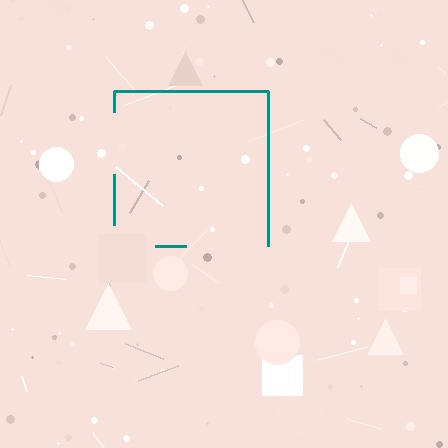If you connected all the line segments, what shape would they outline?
They would outline a square.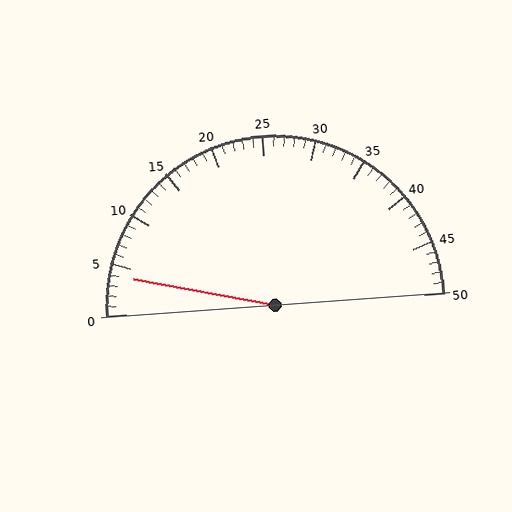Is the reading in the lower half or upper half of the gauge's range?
The reading is in the lower half of the range (0 to 50).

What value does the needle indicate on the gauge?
The needle indicates approximately 4.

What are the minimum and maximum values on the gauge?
The gauge ranges from 0 to 50.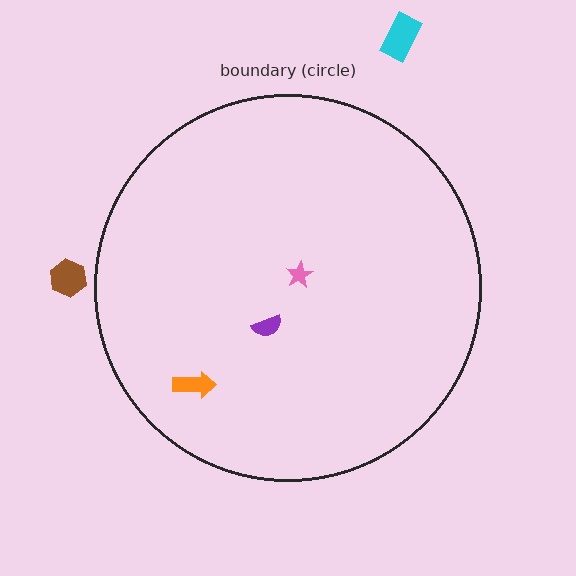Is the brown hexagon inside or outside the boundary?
Outside.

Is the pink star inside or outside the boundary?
Inside.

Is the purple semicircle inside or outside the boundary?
Inside.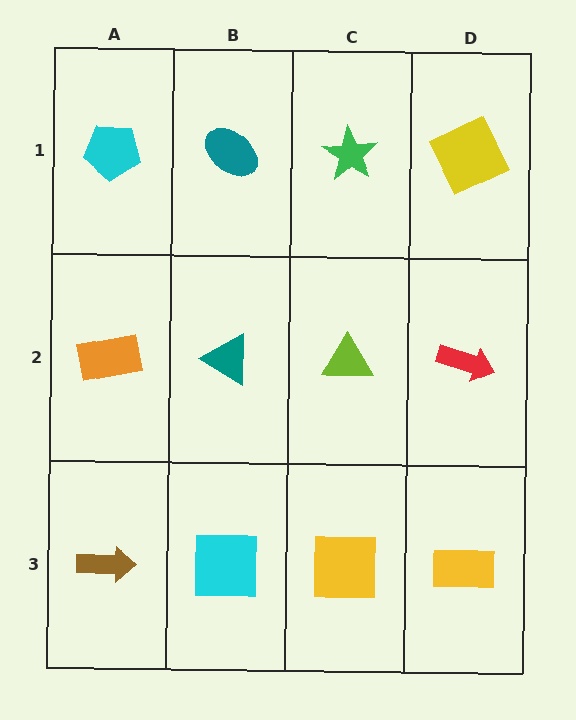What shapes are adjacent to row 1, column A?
An orange rectangle (row 2, column A), a teal ellipse (row 1, column B).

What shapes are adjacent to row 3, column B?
A teal triangle (row 2, column B), a brown arrow (row 3, column A), a yellow square (row 3, column C).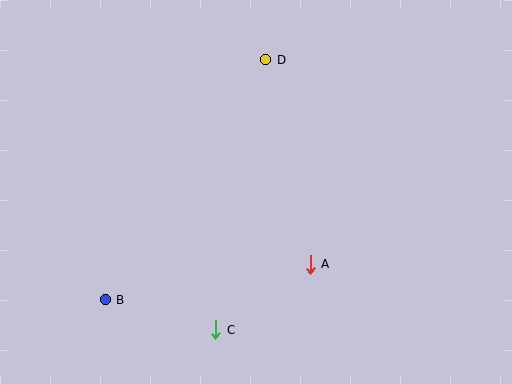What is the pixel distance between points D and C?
The distance between D and C is 274 pixels.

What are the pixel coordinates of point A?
Point A is at (310, 264).